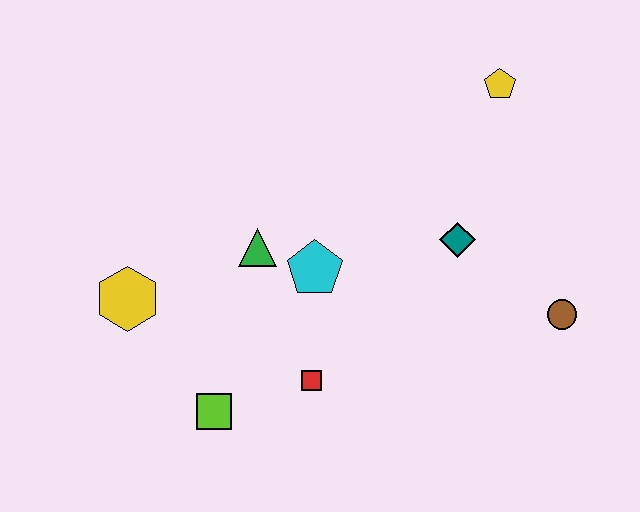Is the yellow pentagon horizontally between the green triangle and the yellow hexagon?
No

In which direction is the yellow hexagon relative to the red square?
The yellow hexagon is to the left of the red square.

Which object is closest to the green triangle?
The cyan pentagon is closest to the green triangle.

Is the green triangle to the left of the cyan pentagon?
Yes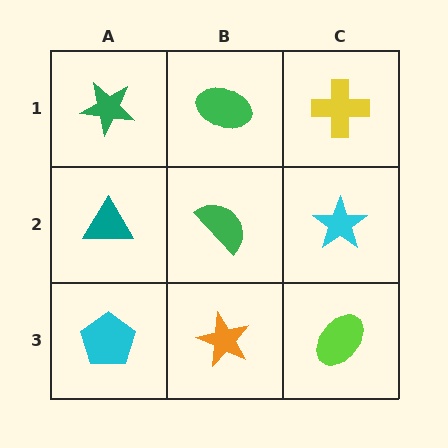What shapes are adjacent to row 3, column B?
A green semicircle (row 2, column B), a cyan pentagon (row 3, column A), a lime ellipse (row 3, column C).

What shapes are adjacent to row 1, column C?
A cyan star (row 2, column C), a green ellipse (row 1, column B).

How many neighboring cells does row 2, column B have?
4.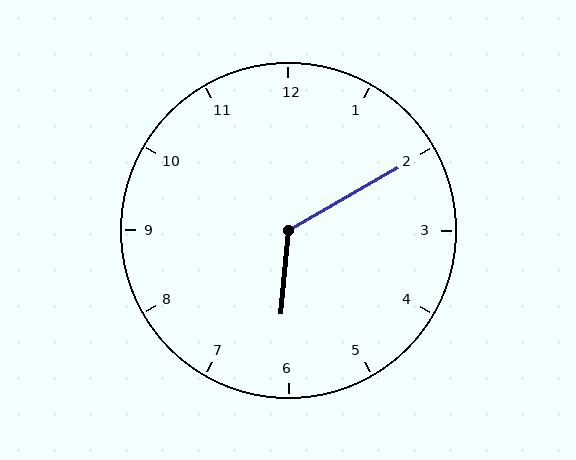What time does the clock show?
6:10.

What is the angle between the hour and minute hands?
Approximately 125 degrees.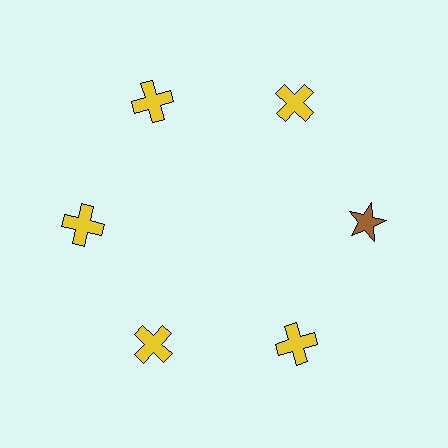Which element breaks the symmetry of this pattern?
The brown star at roughly the 3 o'clock position breaks the symmetry. All other shapes are yellow crosses.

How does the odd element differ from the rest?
It differs in both color (brown instead of yellow) and shape (star instead of cross).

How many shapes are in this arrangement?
There are 6 shapes arranged in a ring pattern.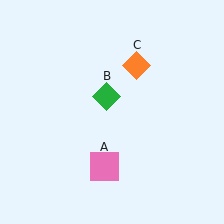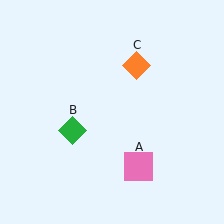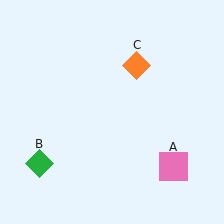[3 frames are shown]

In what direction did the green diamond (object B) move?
The green diamond (object B) moved down and to the left.